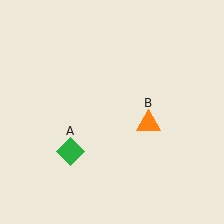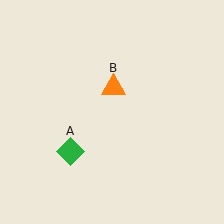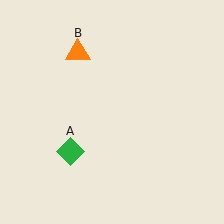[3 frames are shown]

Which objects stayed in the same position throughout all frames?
Green diamond (object A) remained stationary.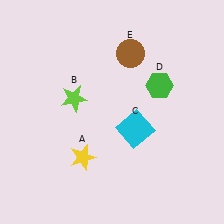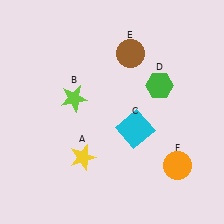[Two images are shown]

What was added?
An orange circle (F) was added in Image 2.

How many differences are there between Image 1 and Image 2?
There is 1 difference between the two images.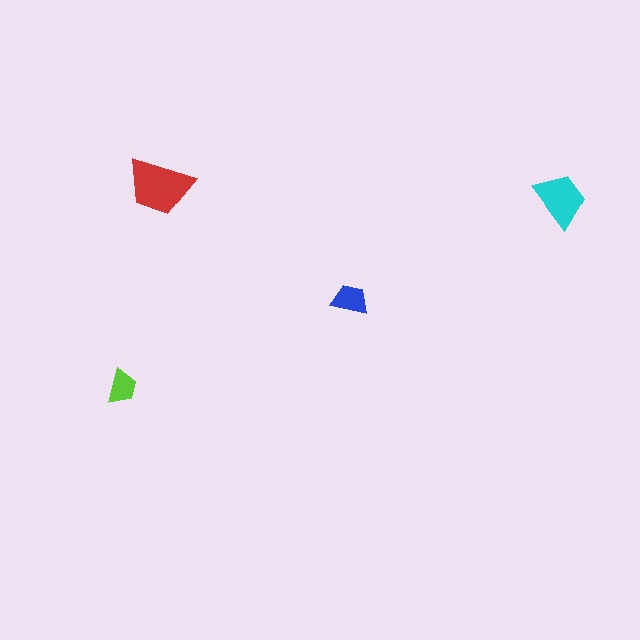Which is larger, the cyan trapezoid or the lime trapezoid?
The cyan one.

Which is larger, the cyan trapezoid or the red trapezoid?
The red one.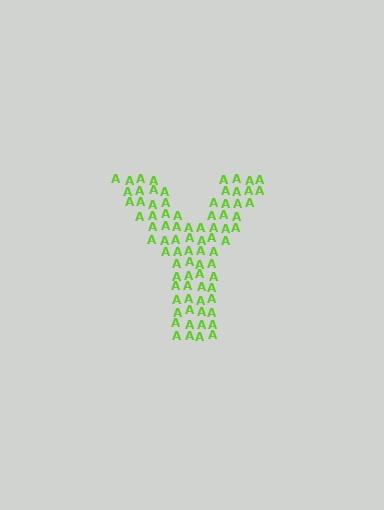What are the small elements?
The small elements are letter A's.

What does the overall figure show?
The overall figure shows the letter Y.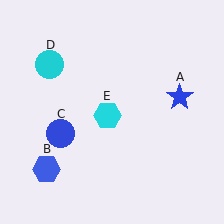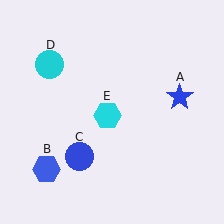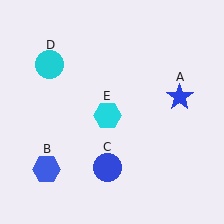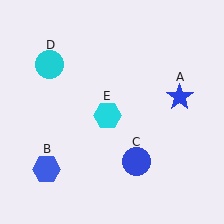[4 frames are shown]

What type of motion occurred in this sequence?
The blue circle (object C) rotated counterclockwise around the center of the scene.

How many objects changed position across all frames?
1 object changed position: blue circle (object C).